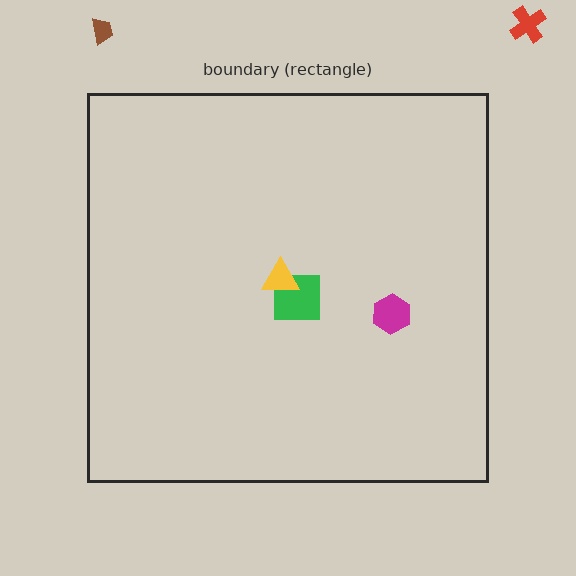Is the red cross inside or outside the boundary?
Outside.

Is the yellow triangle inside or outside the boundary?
Inside.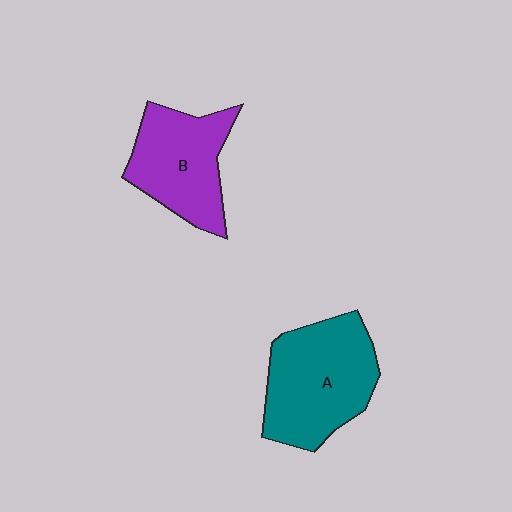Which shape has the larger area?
Shape A (teal).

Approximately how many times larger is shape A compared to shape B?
Approximately 1.2 times.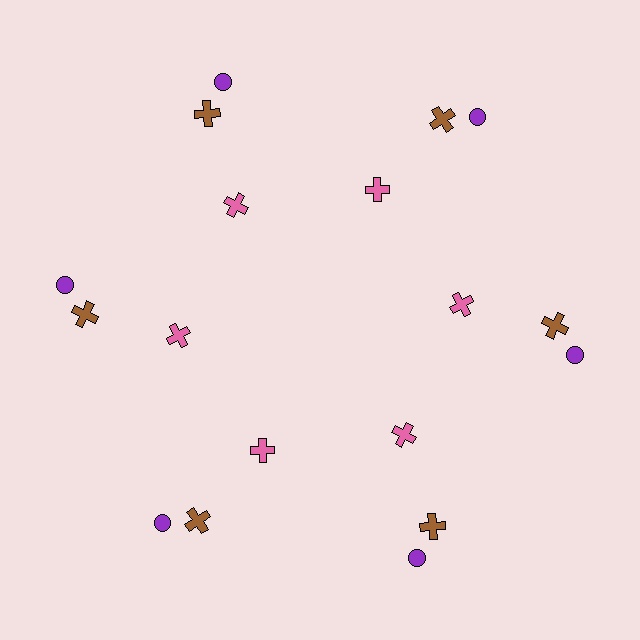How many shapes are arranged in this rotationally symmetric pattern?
There are 18 shapes, arranged in 6 groups of 3.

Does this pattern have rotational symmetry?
Yes, this pattern has 6-fold rotational symmetry. It looks the same after rotating 60 degrees around the center.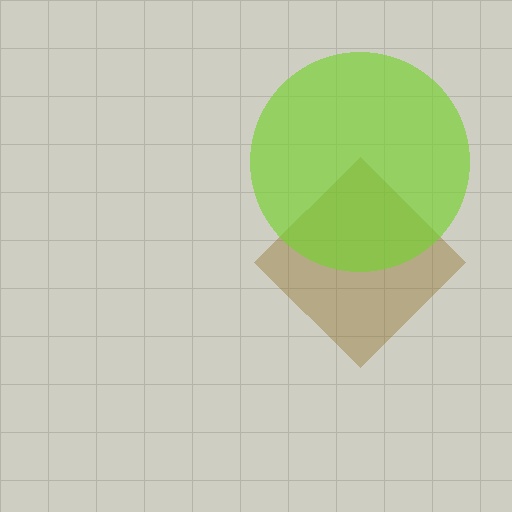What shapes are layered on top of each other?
The layered shapes are: a brown diamond, a lime circle.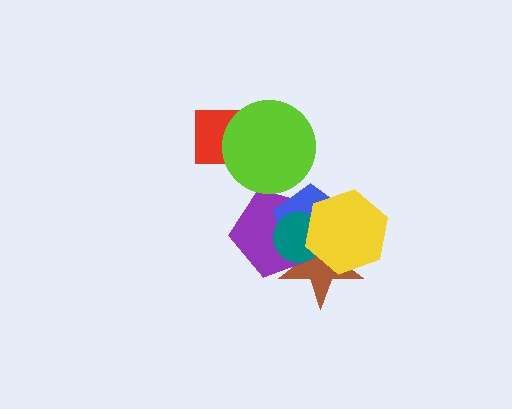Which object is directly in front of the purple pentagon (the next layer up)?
The blue pentagon is directly in front of the purple pentagon.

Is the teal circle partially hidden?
Yes, it is partially covered by another shape.